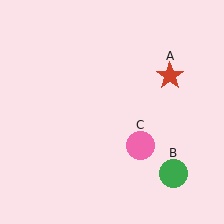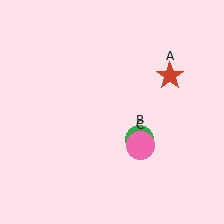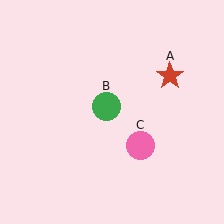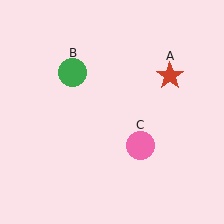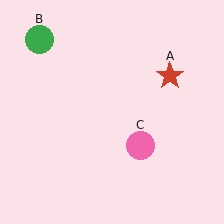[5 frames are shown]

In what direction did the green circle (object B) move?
The green circle (object B) moved up and to the left.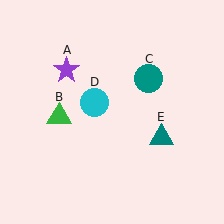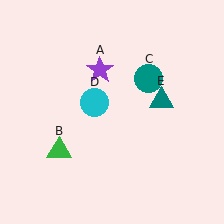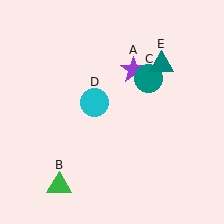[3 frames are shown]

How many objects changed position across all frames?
3 objects changed position: purple star (object A), green triangle (object B), teal triangle (object E).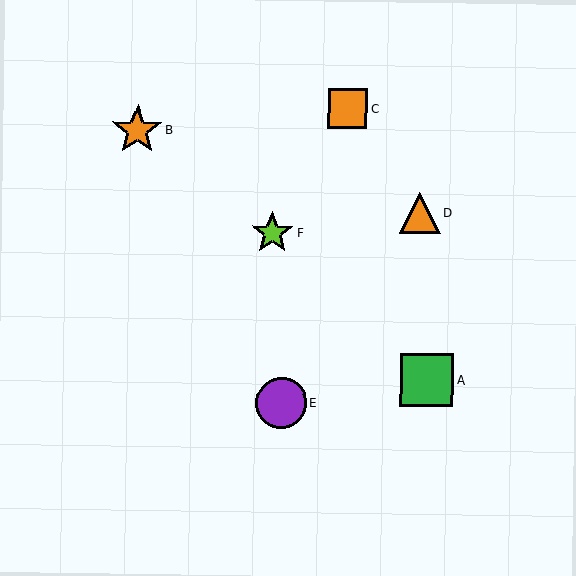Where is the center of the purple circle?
The center of the purple circle is at (281, 403).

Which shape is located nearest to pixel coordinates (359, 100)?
The orange square (labeled C) at (348, 108) is nearest to that location.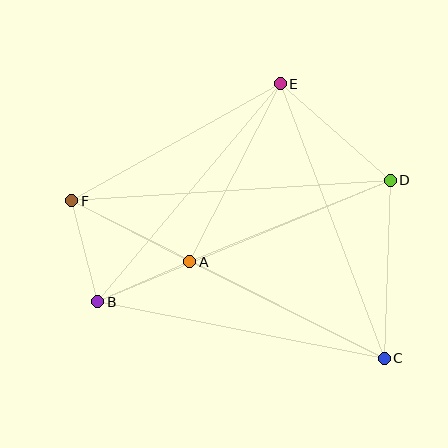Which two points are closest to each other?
Points A and B are closest to each other.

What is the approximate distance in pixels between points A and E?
The distance between A and E is approximately 199 pixels.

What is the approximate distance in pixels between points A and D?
The distance between A and D is approximately 217 pixels.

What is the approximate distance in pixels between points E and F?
The distance between E and F is approximately 239 pixels.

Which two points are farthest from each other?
Points C and F are farthest from each other.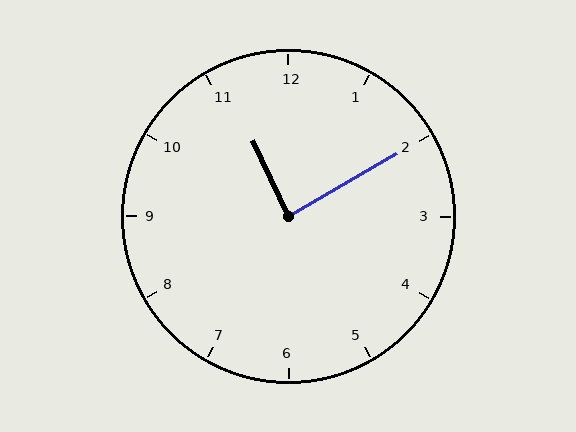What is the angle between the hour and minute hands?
Approximately 85 degrees.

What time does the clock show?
11:10.